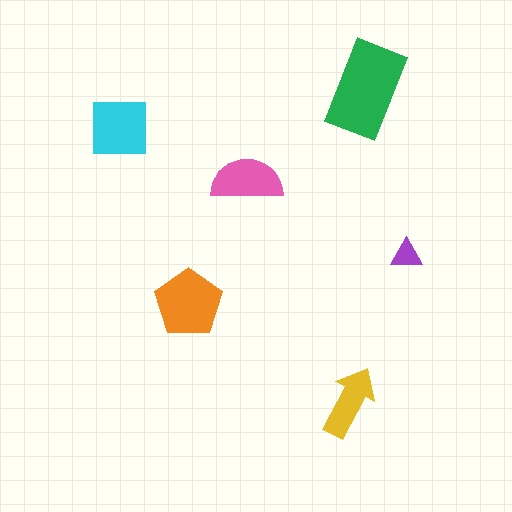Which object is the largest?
The green rectangle.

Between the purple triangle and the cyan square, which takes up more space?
The cyan square.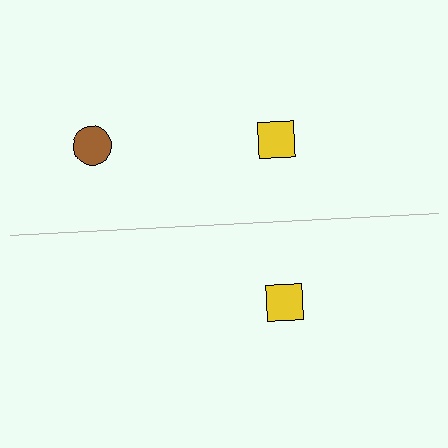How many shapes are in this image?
There are 3 shapes in this image.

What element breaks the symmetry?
A brown circle is missing from the bottom side.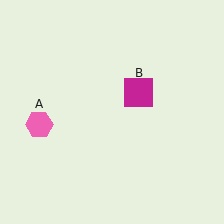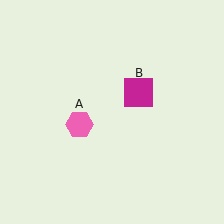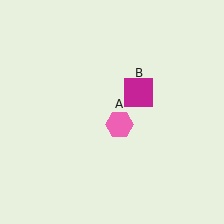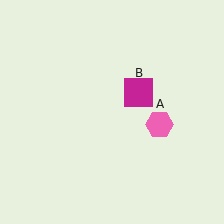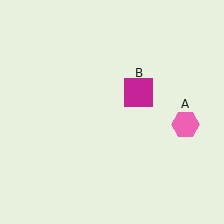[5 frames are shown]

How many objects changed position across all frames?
1 object changed position: pink hexagon (object A).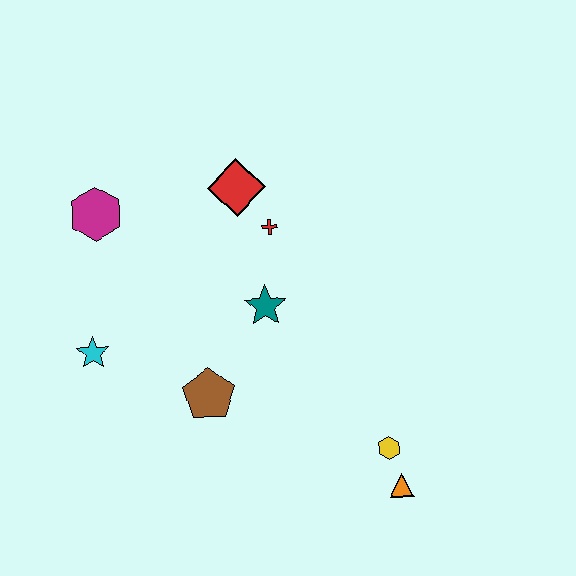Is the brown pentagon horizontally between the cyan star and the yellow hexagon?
Yes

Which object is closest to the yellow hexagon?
The orange triangle is closest to the yellow hexagon.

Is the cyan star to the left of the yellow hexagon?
Yes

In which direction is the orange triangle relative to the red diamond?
The orange triangle is below the red diamond.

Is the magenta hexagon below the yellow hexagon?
No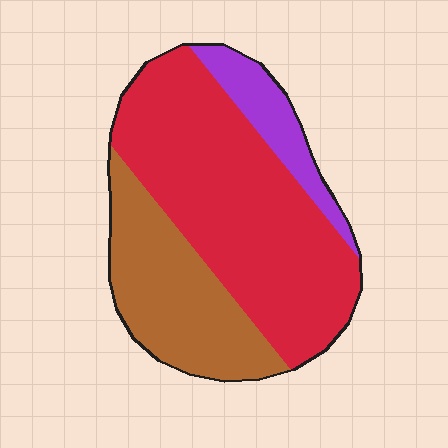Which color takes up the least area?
Purple, at roughly 10%.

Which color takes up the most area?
Red, at roughly 60%.